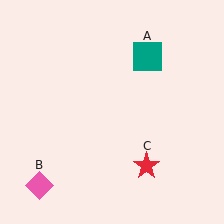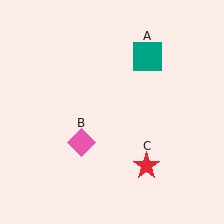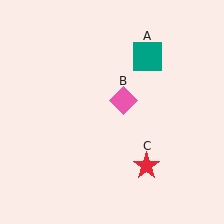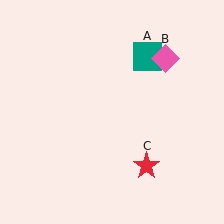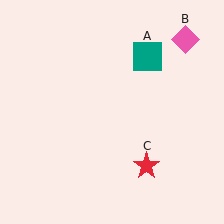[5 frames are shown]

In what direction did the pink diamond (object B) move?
The pink diamond (object B) moved up and to the right.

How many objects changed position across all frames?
1 object changed position: pink diamond (object B).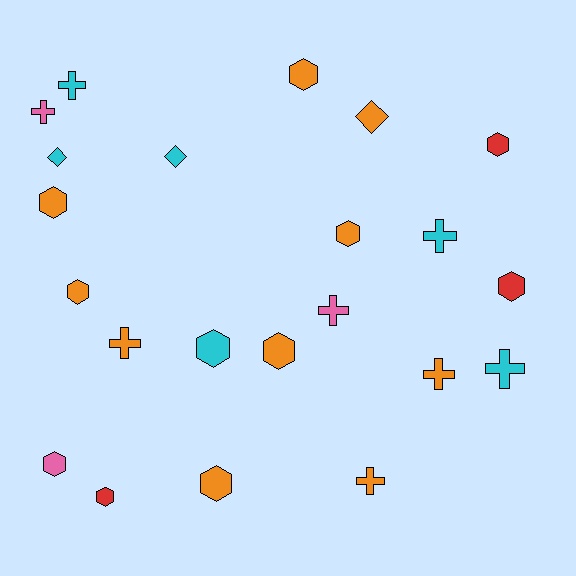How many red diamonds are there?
There are no red diamonds.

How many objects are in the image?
There are 22 objects.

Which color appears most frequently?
Orange, with 10 objects.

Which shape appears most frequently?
Hexagon, with 11 objects.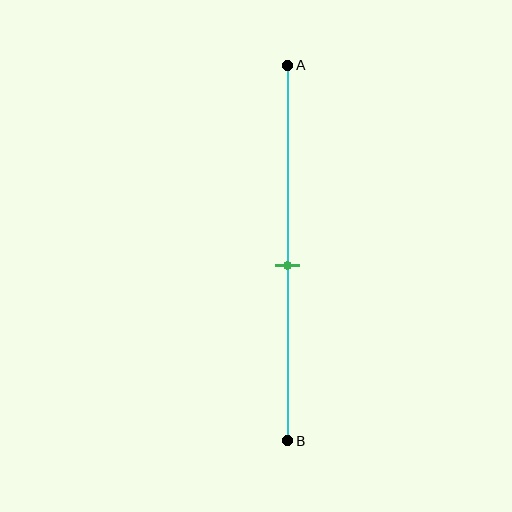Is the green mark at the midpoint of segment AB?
No, the mark is at about 55% from A, not at the 50% midpoint.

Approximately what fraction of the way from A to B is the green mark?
The green mark is approximately 55% of the way from A to B.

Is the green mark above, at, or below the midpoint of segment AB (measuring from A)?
The green mark is below the midpoint of segment AB.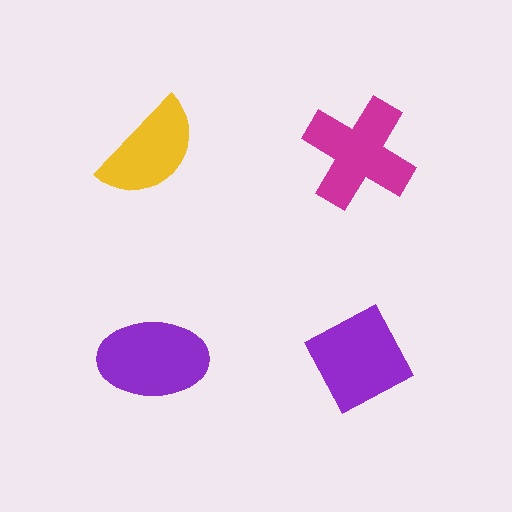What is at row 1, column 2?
A magenta cross.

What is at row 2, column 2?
A purple diamond.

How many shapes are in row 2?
2 shapes.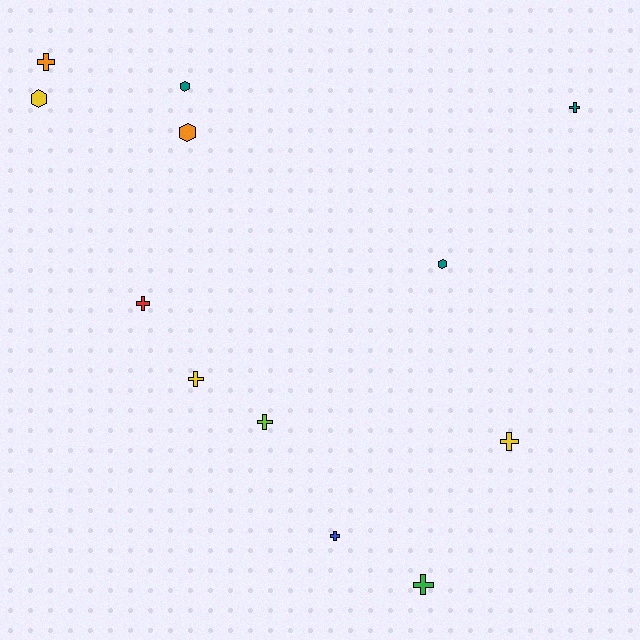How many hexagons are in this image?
There are 4 hexagons.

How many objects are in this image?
There are 12 objects.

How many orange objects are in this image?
There are 2 orange objects.